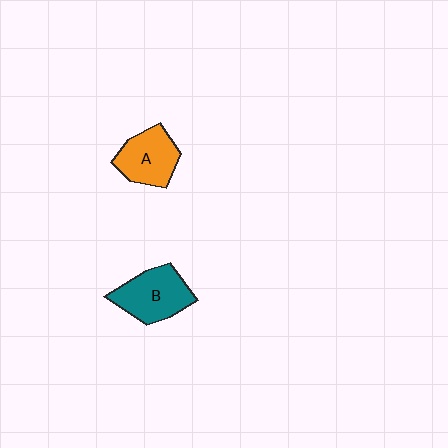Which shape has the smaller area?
Shape A (orange).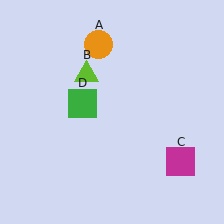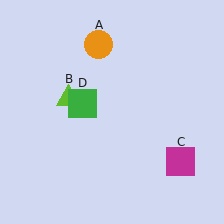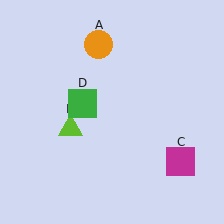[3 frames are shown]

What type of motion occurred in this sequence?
The lime triangle (object B) rotated counterclockwise around the center of the scene.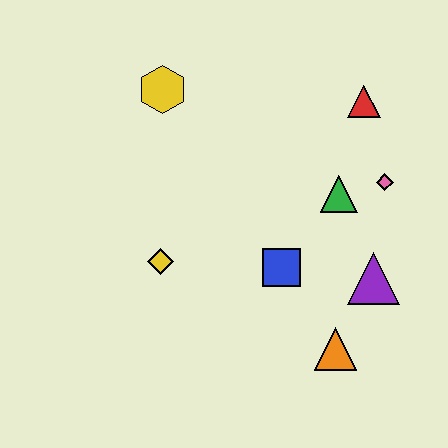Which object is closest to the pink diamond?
The green triangle is closest to the pink diamond.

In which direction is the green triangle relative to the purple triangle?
The green triangle is above the purple triangle.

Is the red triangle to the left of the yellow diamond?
No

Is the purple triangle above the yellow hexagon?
No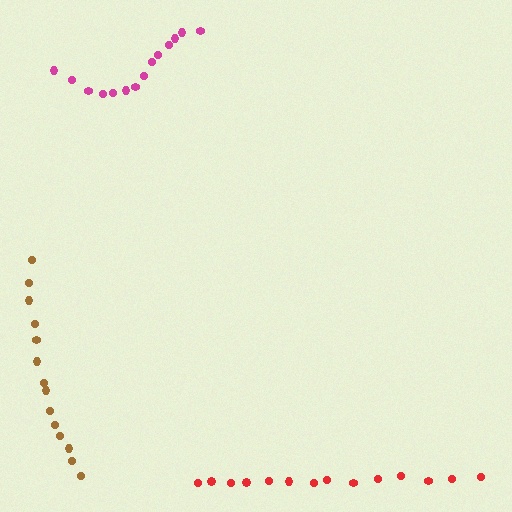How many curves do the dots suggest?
There are 3 distinct paths.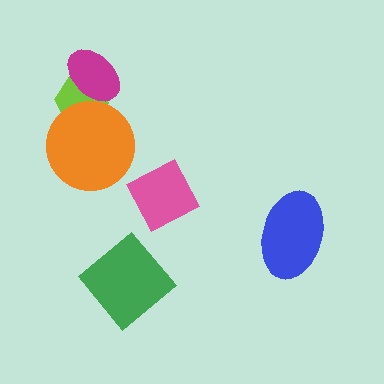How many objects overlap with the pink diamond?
0 objects overlap with the pink diamond.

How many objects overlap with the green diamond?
0 objects overlap with the green diamond.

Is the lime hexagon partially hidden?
Yes, it is partially covered by another shape.